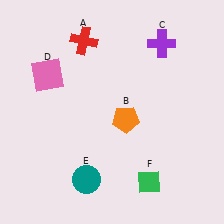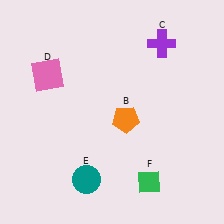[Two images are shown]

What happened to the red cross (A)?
The red cross (A) was removed in Image 2. It was in the top-left area of Image 1.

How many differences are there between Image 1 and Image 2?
There is 1 difference between the two images.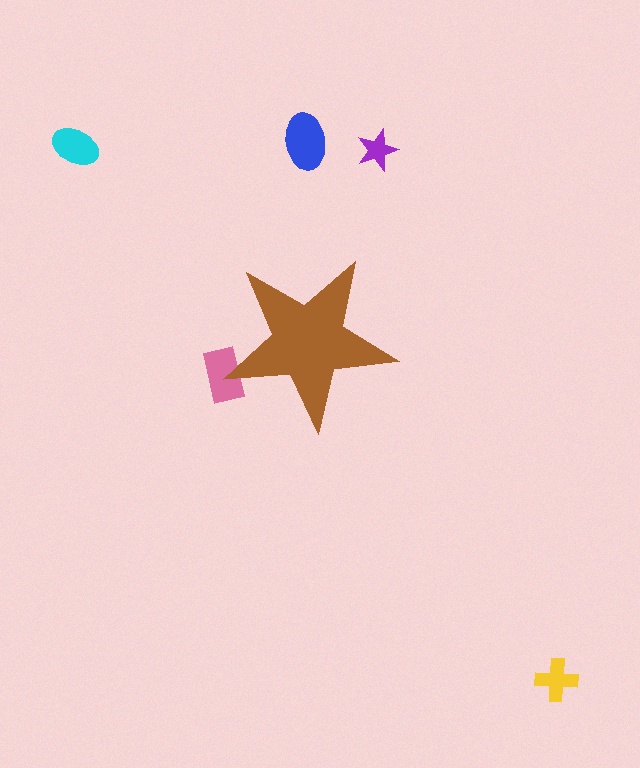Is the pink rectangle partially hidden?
Yes, the pink rectangle is partially hidden behind the brown star.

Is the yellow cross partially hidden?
No, the yellow cross is fully visible.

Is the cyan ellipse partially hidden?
No, the cyan ellipse is fully visible.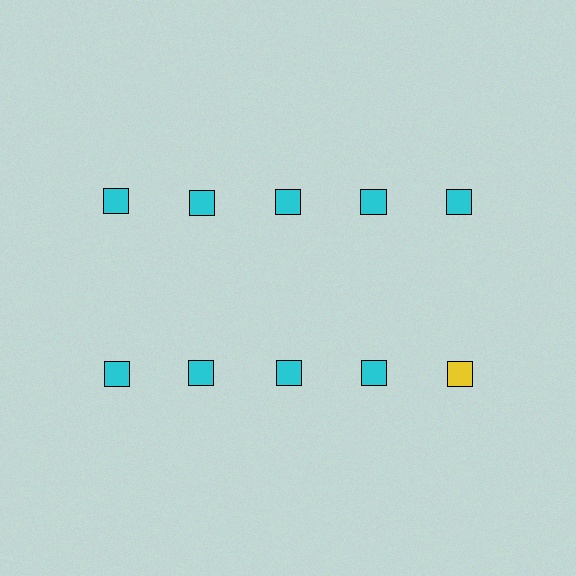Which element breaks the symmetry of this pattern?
The yellow square in the second row, rightmost column breaks the symmetry. All other shapes are cyan squares.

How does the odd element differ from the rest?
It has a different color: yellow instead of cyan.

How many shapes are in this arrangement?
There are 10 shapes arranged in a grid pattern.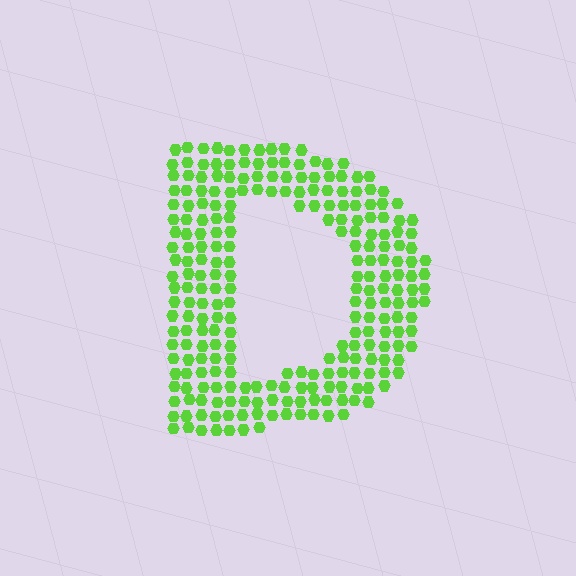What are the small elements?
The small elements are hexagons.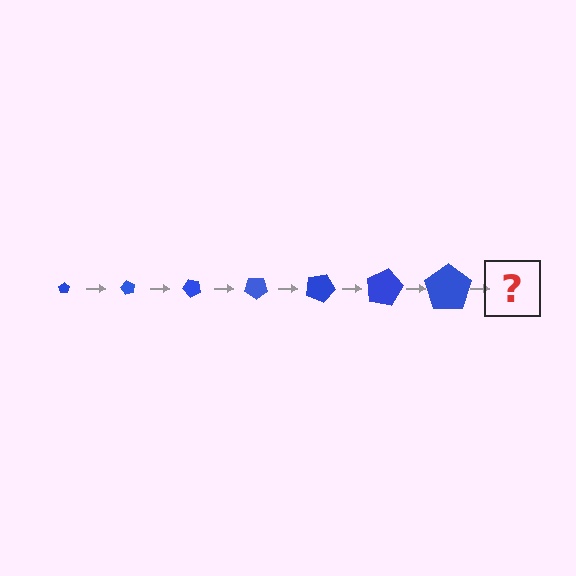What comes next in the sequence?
The next element should be a pentagon, larger than the previous one and rotated 420 degrees from the start.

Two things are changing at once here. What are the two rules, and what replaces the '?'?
The two rules are that the pentagon grows larger each step and it rotates 60 degrees each step. The '?' should be a pentagon, larger than the previous one and rotated 420 degrees from the start.